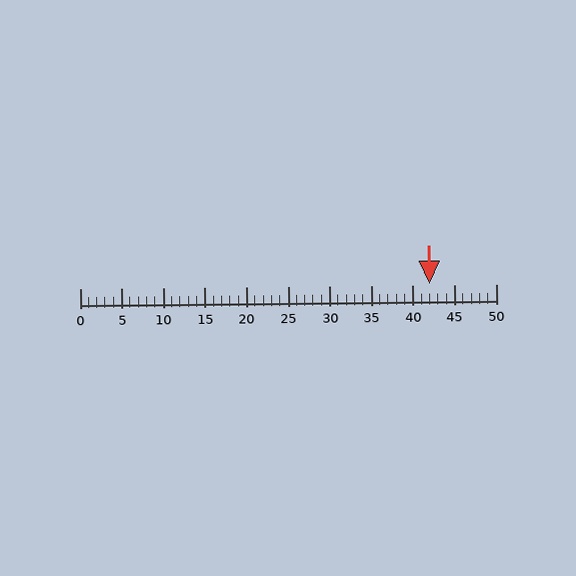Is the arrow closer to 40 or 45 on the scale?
The arrow is closer to 40.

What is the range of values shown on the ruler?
The ruler shows values from 0 to 50.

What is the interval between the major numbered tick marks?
The major tick marks are spaced 5 units apart.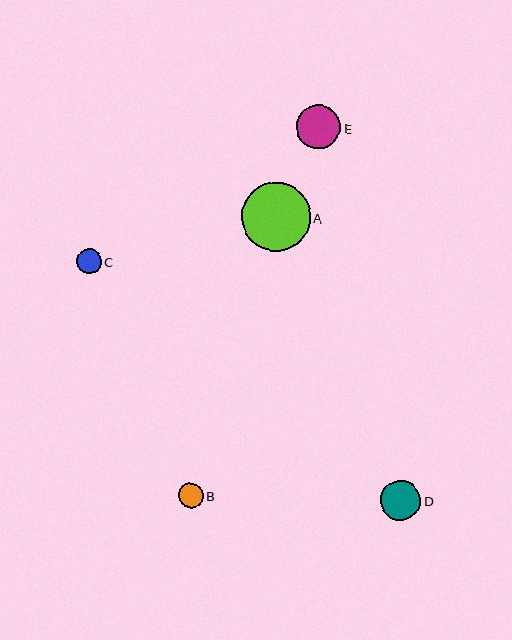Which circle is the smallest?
Circle B is the smallest with a size of approximately 25 pixels.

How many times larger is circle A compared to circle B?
Circle A is approximately 2.8 times the size of circle B.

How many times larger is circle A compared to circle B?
Circle A is approximately 2.8 times the size of circle B.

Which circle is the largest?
Circle A is the largest with a size of approximately 69 pixels.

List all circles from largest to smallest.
From largest to smallest: A, E, D, C, B.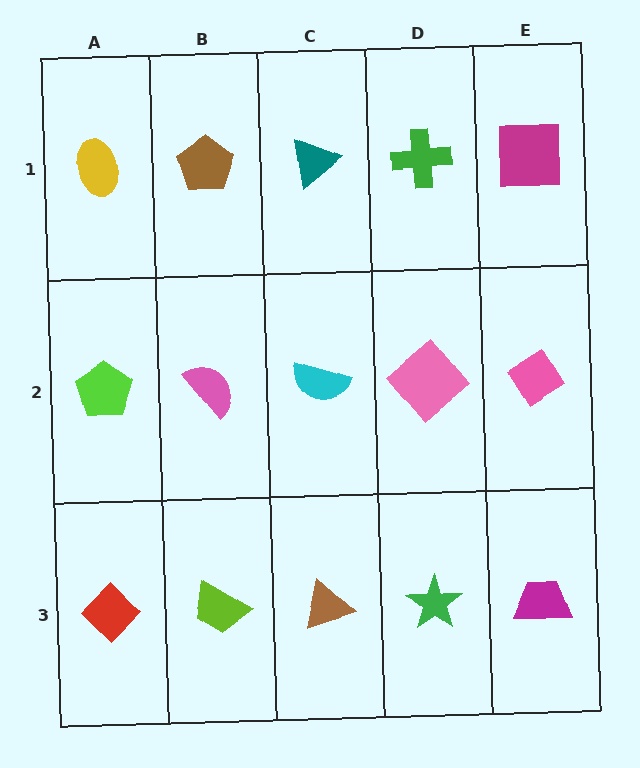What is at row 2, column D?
A pink diamond.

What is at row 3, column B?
A lime trapezoid.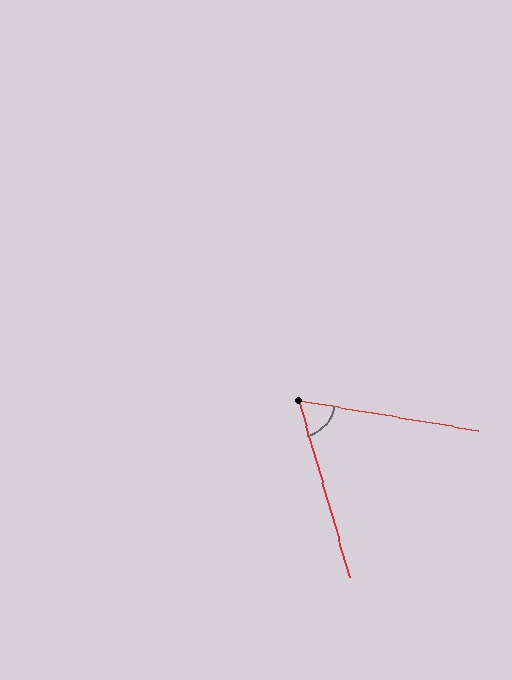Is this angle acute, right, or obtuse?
It is acute.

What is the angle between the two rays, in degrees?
Approximately 64 degrees.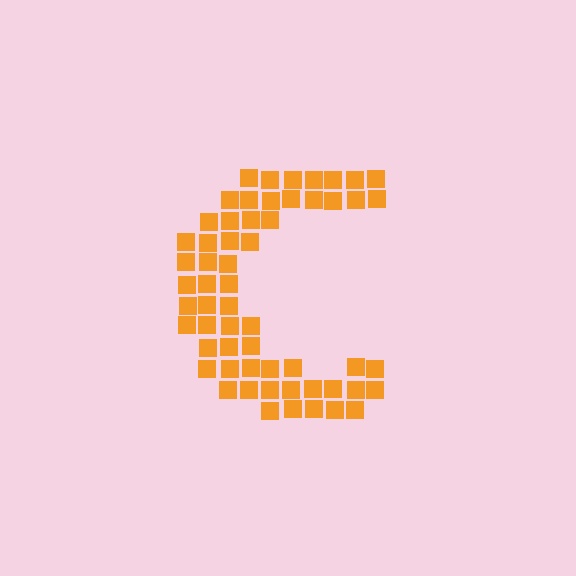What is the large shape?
The large shape is the letter C.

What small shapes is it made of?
It is made of small squares.